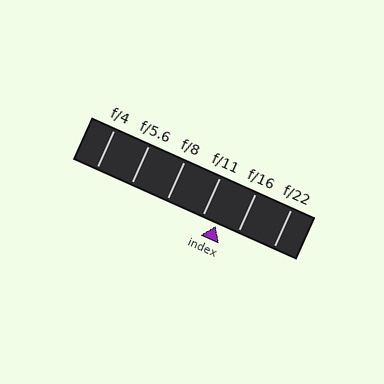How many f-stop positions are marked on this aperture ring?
There are 6 f-stop positions marked.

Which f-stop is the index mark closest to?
The index mark is closest to f/11.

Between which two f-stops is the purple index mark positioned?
The index mark is between f/11 and f/16.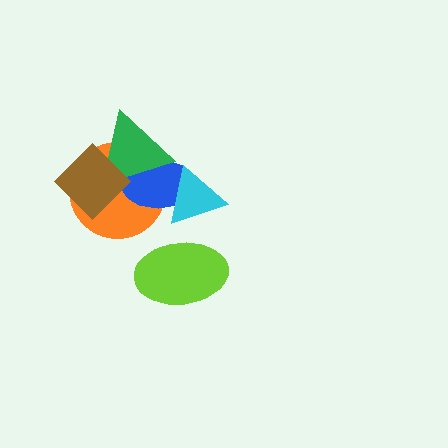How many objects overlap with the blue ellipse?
4 objects overlap with the blue ellipse.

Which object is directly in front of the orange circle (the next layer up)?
The blue ellipse is directly in front of the orange circle.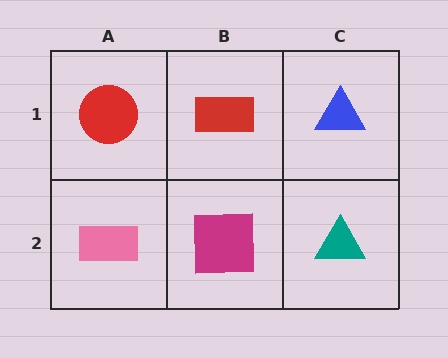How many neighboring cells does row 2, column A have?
2.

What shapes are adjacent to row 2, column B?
A red rectangle (row 1, column B), a pink rectangle (row 2, column A), a teal triangle (row 2, column C).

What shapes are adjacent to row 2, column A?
A red circle (row 1, column A), a magenta square (row 2, column B).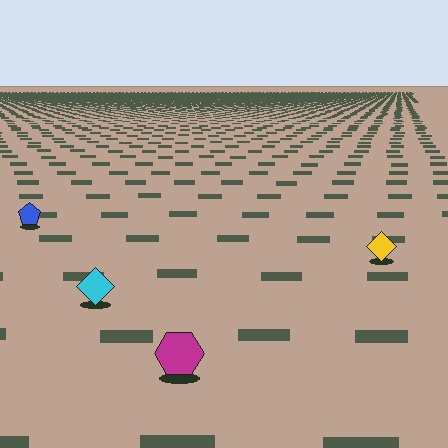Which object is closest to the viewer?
The magenta hexagon is closest. The texture marks near it are larger and more spread out.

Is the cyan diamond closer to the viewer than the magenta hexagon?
No. The magenta hexagon is closer — you can tell from the texture gradient: the ground texture is coarser near it.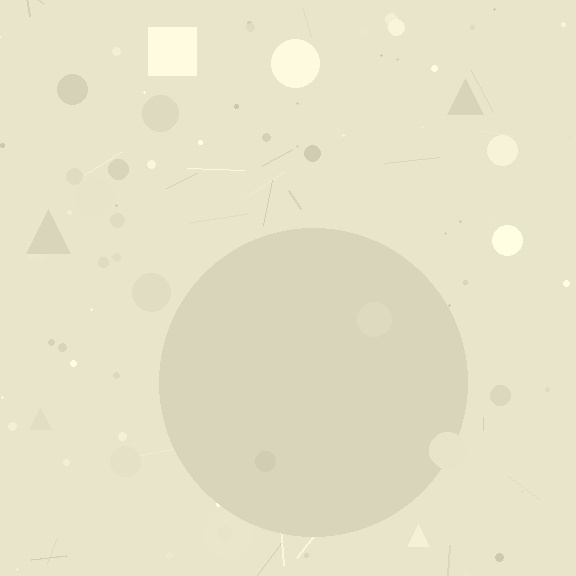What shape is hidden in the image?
A circle is hidden in the image.